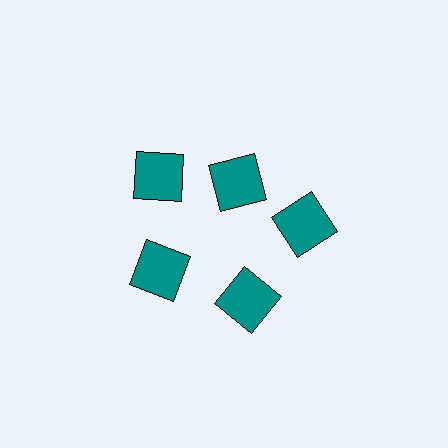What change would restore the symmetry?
The symmetry would be restored by moving it outward, back onto the ring so that all 5 squares sit at equal angles and equal distance from the center.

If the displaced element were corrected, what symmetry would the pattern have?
It would have 5-fold rotational symmetry — the pattern would map onto itself every 72 degrees.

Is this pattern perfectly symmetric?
No. The 5 teal squares are arranged in a ring, but one element near the 1 o'clock position is pulled inward toward the center, breaking the 5-fold rotational symmetry.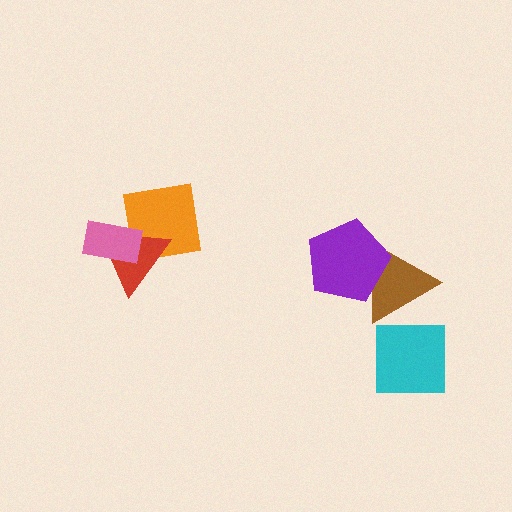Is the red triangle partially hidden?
Yes, it is partially covered by another shape.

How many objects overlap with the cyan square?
0 objects overlap with the cyan square.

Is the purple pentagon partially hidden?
No, no other shape covers it.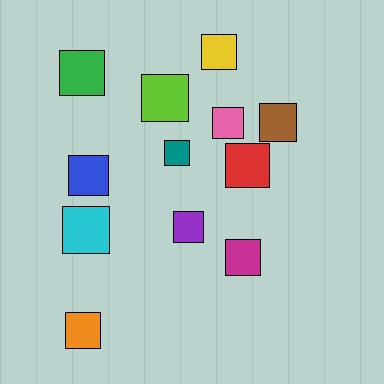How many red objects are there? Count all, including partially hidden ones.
There is 1 red object.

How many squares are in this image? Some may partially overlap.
There are 12 squares.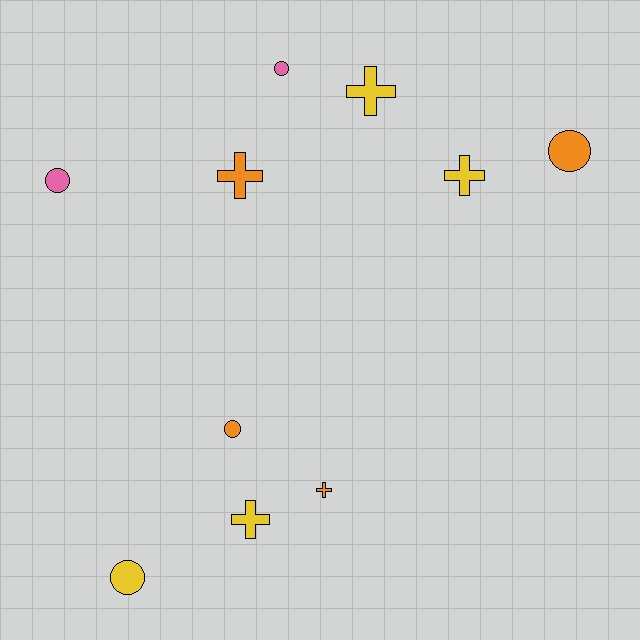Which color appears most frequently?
Yellow, with 4 objects.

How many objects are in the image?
There are 10 objects.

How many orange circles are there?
There are 2 orange circles.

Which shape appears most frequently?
Cross, with 5 objects.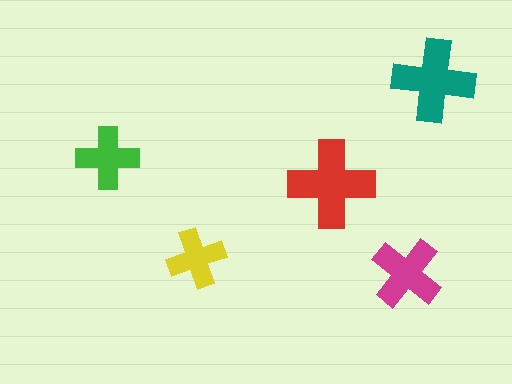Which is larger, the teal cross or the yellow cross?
The teal one.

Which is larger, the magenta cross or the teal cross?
The teal one.